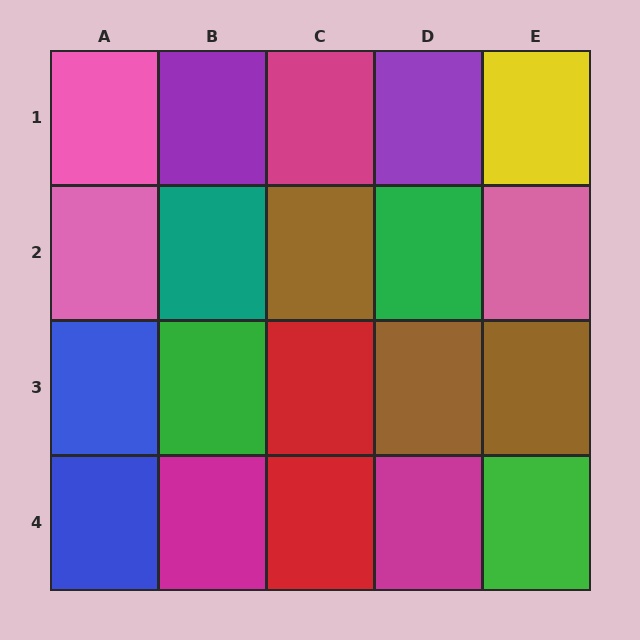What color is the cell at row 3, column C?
Red.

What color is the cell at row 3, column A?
Blue.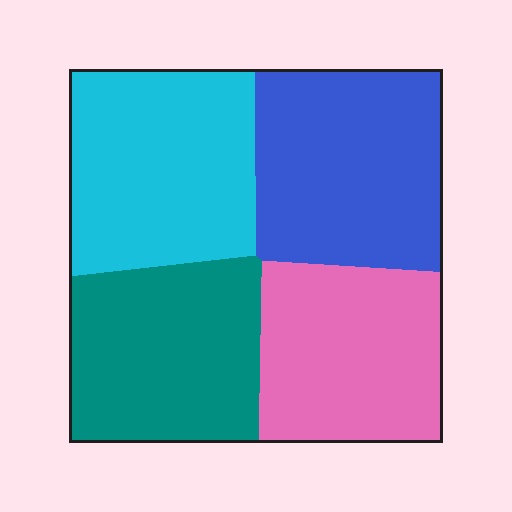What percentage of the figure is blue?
Blue covers about 25% of the figure.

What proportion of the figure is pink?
Pink covers around 25% of the figure.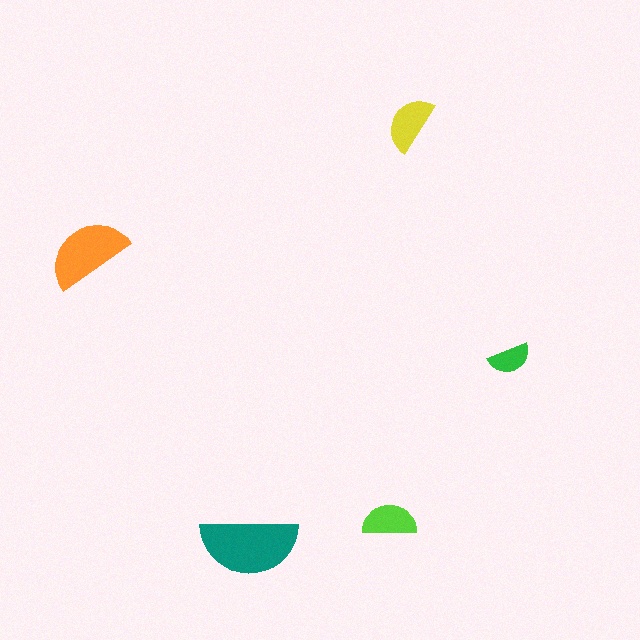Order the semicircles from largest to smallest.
the teal one, the orange one, the yellow one, the lime one, the green one.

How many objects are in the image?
There are 5 objects in the image.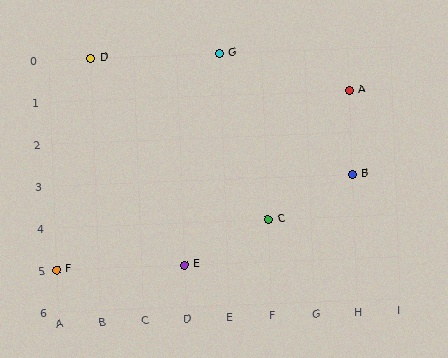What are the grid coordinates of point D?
Point D is at grid coordinates (B, 0).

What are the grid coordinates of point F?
Point F is at grid coordinates (A, 5).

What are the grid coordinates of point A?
Point A is at grid coordinates (H, 1).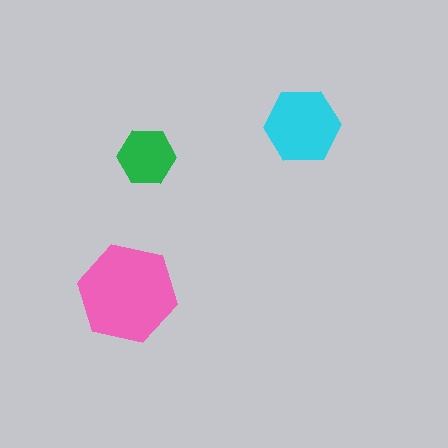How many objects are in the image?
There are 3 objects in the image.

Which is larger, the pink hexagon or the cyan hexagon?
The pink one.